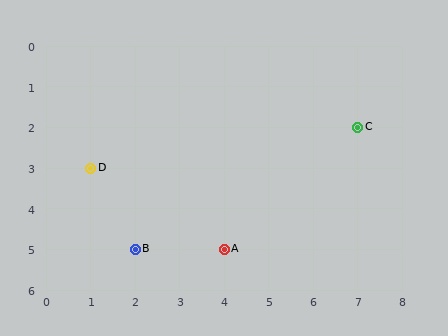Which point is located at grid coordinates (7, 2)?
Point C is at (7, 2).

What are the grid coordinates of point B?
Point B is at grid coordinates (2, 5).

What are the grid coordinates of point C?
Point C is at grid coordinates (7, 2).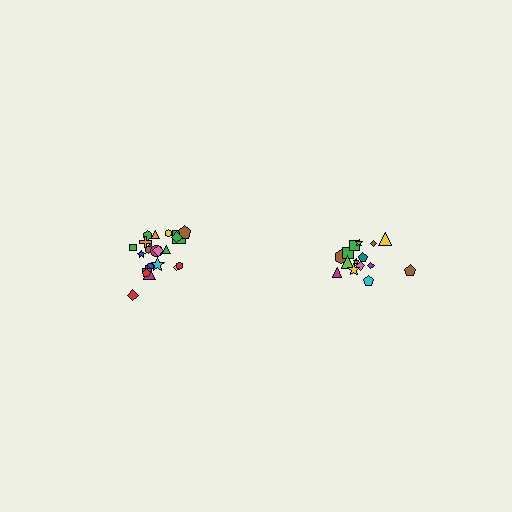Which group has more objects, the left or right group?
The left group.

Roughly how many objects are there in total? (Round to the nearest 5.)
Roughly 35 objects in total.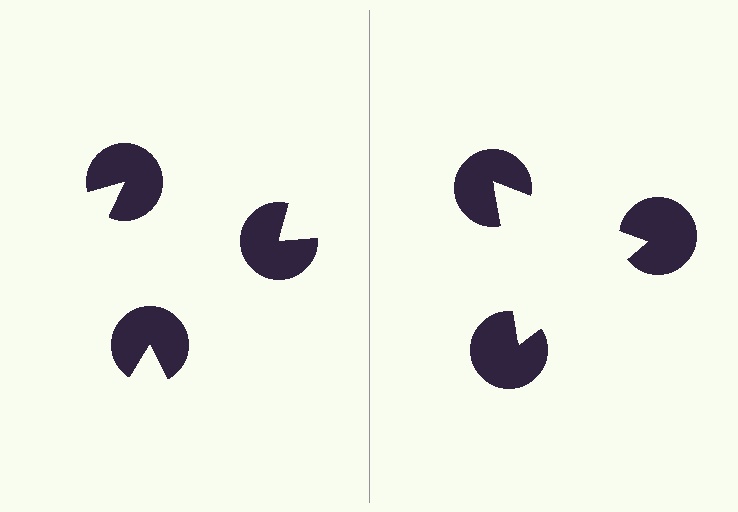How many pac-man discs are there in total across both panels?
6 — 3 on each side.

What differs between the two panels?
The pac-man discs are positioned identically on both sides; only the wedge orientations differ. On the right they align to a triangle; on the left they are misaligned.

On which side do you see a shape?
An illusory triangle appears on the right side. On the left side the wedge cuts are rotated, so no coherent shape forms.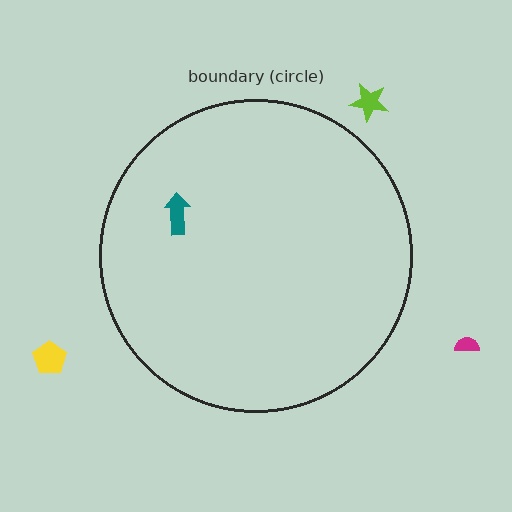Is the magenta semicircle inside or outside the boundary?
Outside.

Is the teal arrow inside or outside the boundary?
Inside.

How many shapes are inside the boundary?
1 inside, 3 outside.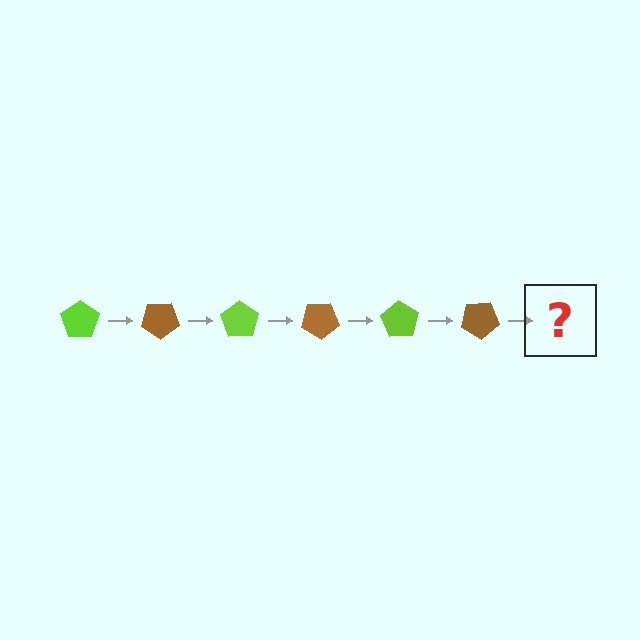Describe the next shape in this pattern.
It should be a lime pentagon, rotated 210 degrees from the start.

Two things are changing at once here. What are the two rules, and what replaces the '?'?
The two rules are that it rotates 35 degrees each step and the color cycles through lime and brown. The '?' should be a lime pentagon, rotated 210 degrees from the start.